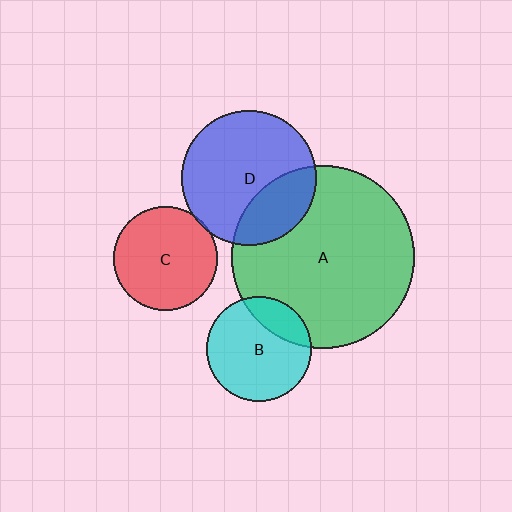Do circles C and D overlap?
Yes.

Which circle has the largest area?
Circle A (green).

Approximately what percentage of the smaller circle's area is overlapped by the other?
Approximately 5%.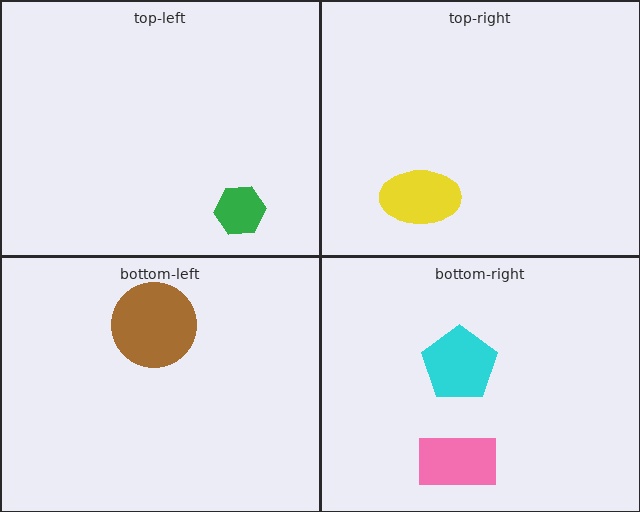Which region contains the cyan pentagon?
The bottom-right region.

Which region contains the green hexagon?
The top-left region.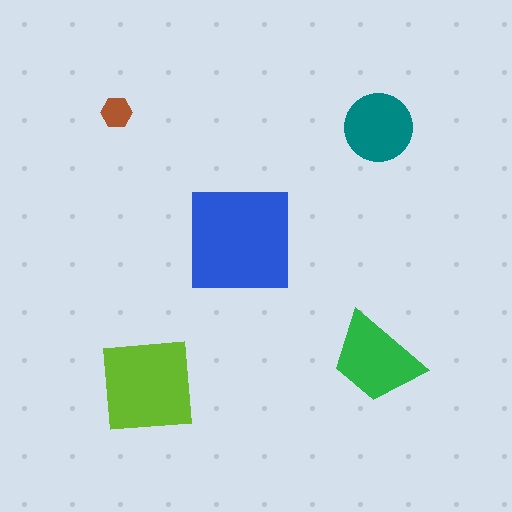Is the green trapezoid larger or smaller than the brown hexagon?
Larger.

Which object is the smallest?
The brown hexagon.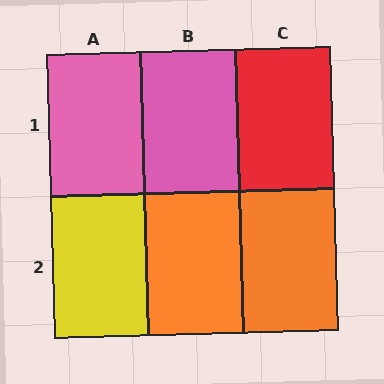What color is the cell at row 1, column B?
Pink.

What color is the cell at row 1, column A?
Pink.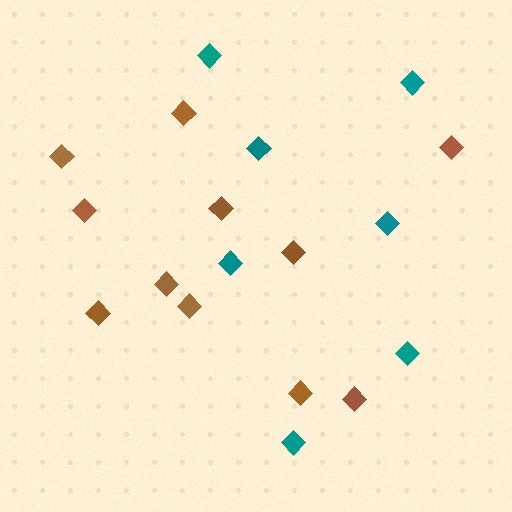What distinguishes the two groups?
There are 2 groups: one group of brown diamonds (11) and one group of teal diamonds (7).